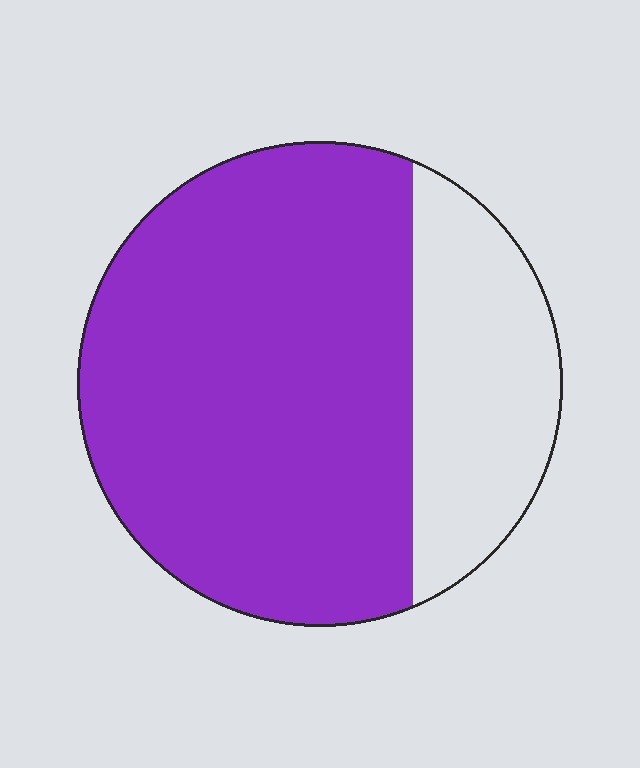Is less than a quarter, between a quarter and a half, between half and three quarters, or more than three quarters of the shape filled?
Between half and three quarters.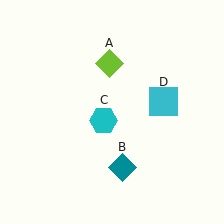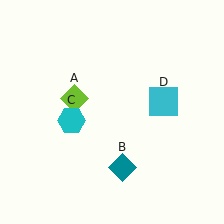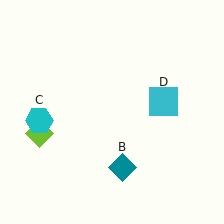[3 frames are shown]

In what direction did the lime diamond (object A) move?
The lime diamond (object A) moved down and to the left.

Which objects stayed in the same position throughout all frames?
Teal diamond (object B) and cyan square (object D) remained stationary.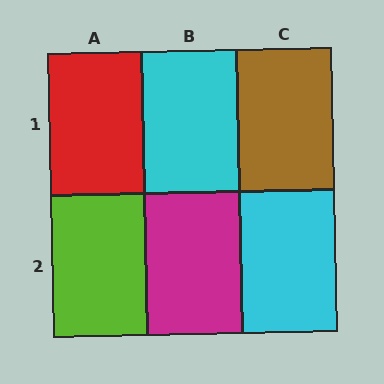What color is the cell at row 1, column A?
Red.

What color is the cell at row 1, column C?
Brown.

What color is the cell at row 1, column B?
Cyan.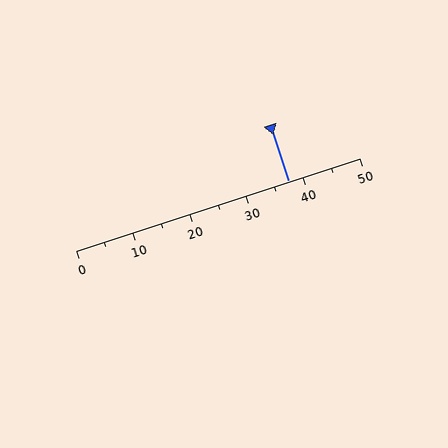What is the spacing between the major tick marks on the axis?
The major ticks are spaced 10 apart.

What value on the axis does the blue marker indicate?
The marker indicates approximately 37.5.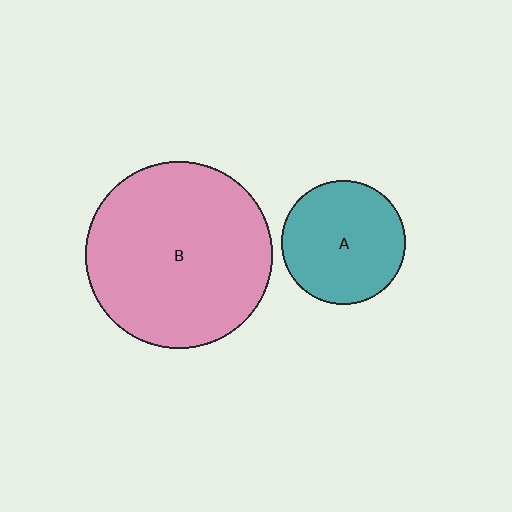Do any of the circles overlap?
No, none of the circles overlap.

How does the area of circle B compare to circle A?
Approximately 2.3 times.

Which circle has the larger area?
Circle B (pink).